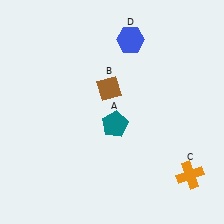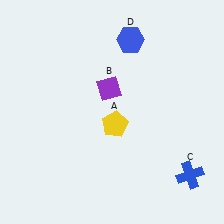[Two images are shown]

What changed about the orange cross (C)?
In Image 1, C is orange. In Image 2, it changed to blue.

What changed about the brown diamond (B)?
In Image 1, B is brown. In Image 2, it changed to purple.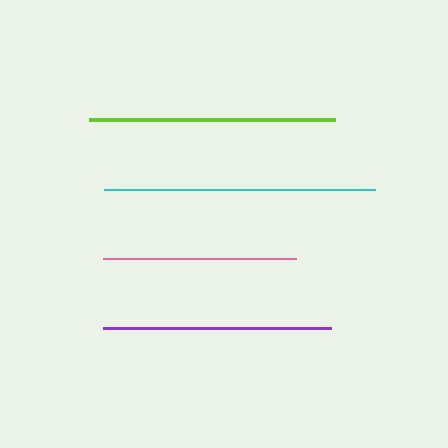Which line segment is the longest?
The cyan line is the longest at approximately 271 pixels.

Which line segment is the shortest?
The pink line is the shortest at approximately 193 pixels.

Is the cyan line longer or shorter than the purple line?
The cyan line is longer than the purple line.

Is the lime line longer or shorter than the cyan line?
The cyan line is longer than the lime line.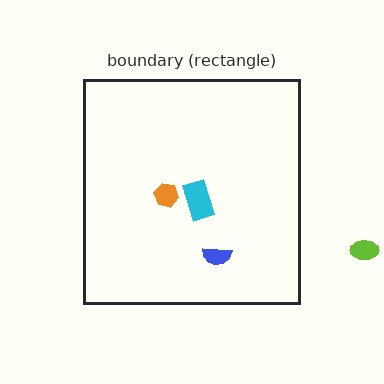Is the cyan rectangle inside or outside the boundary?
Inside.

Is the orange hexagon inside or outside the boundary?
Inside.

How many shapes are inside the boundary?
3 inside, 1 outside.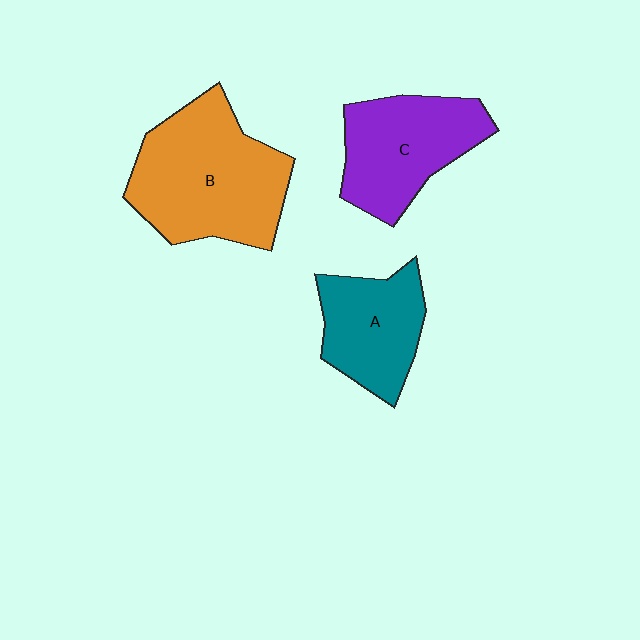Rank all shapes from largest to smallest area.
From largest to smallest: B (orange), C (purple), A (teal).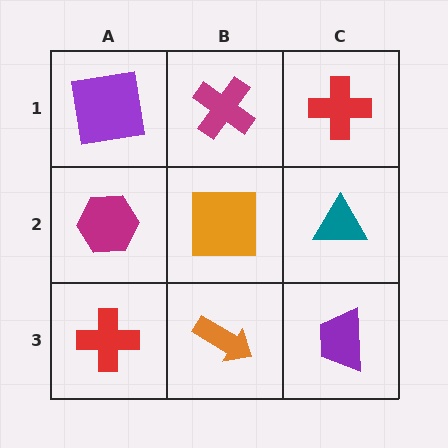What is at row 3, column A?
A red cross.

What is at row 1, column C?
A red cross.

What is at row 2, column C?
A teal triangle.